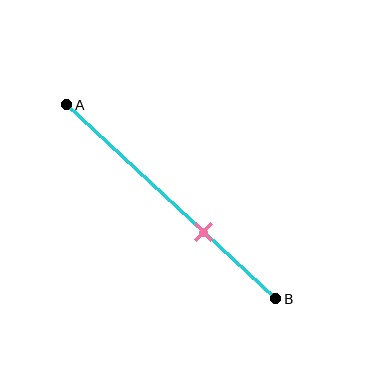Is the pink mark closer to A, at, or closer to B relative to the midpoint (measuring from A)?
The pink mark is closer to point B than the midpoint of segment AB.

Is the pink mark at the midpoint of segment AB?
No, the mark is at about 65% from A, not at the 50% midpoint.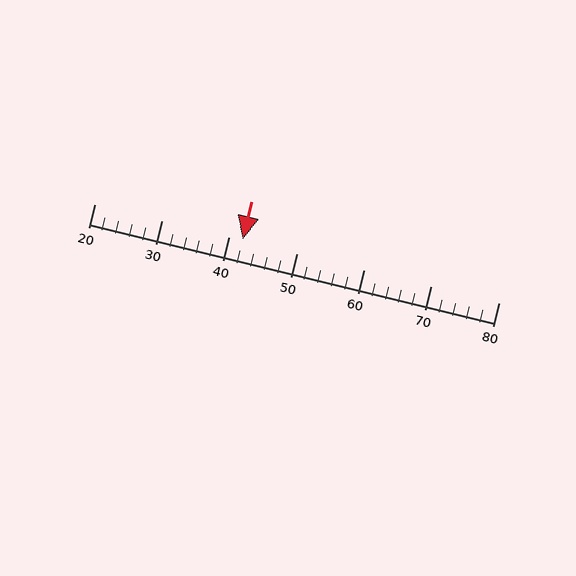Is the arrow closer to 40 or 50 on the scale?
The arrow is closer to 40.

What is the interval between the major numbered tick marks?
The major tick marks are spaced 10 units apart.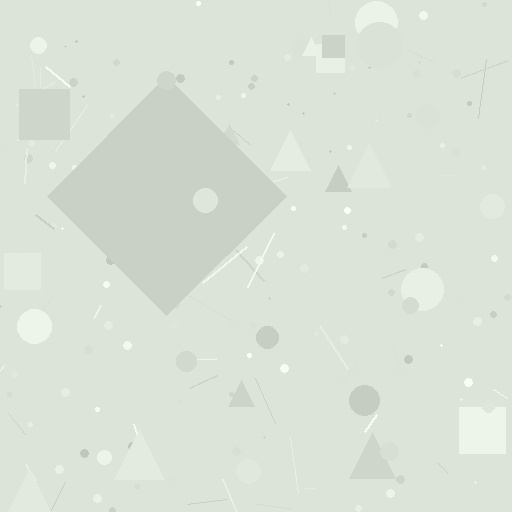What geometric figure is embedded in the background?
A diamond is embedded in the background.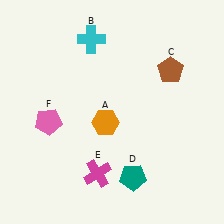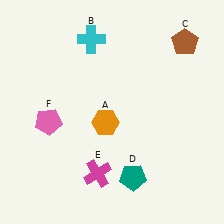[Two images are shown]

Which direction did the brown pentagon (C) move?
The brown pentagon (C) moved up.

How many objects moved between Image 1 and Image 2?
1 object moved between the two images.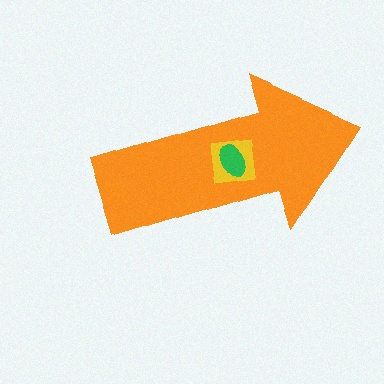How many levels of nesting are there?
3.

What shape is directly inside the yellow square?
The green ellipse.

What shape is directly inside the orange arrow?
The yellow square.